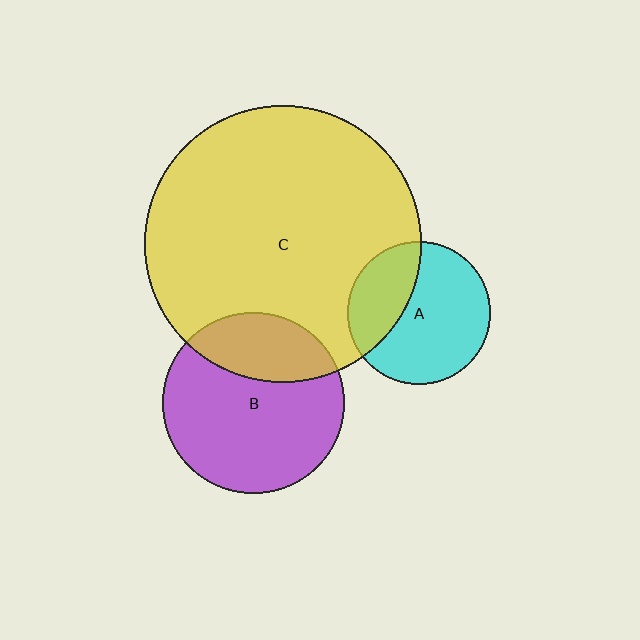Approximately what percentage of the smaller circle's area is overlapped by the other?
Approximately 35%.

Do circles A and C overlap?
Yes.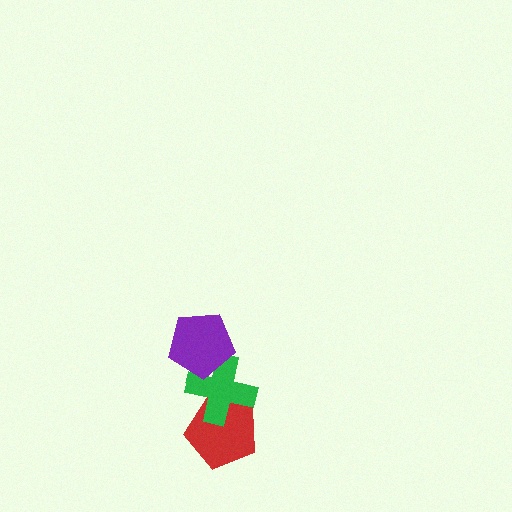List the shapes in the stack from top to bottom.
From top to bottom: the purple pentagon, the green cross, the red pentagon.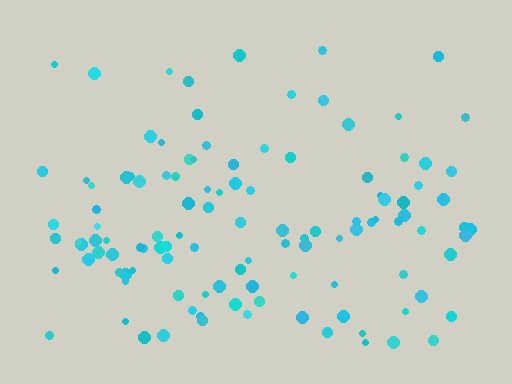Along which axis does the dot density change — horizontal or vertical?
Vertical.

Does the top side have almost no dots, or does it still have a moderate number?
Still a moderate number, just noticeably fewer than the bottom.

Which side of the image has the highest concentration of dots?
The bottom.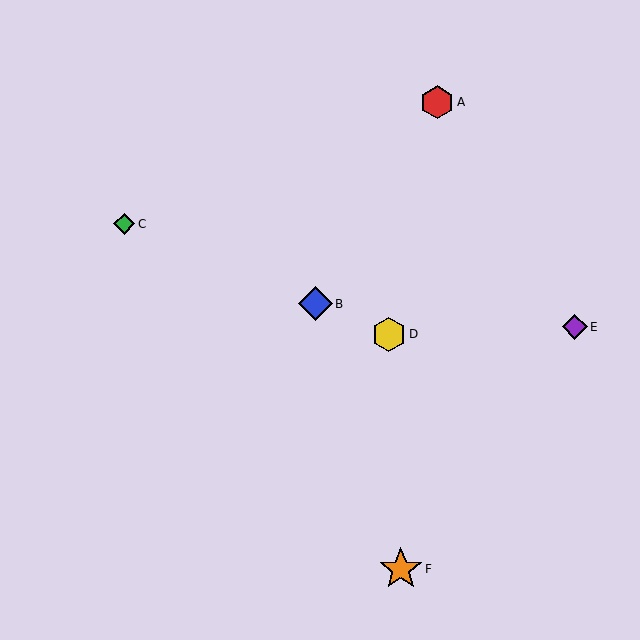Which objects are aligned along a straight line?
Objects B, C, D are aligned along a straight line.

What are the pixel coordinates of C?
Object C is at (124, 224).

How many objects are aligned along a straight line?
3 objects (B, C, D) are aligned along a straight line.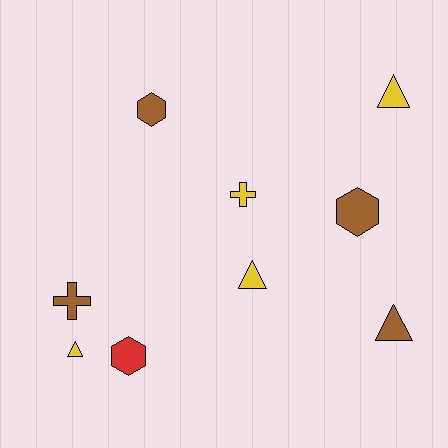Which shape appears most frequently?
Triangle, with 4 objects.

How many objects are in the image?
There are 9 objects.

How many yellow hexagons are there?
There are no yellow hexagons.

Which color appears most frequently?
Brown, with 4 objects.